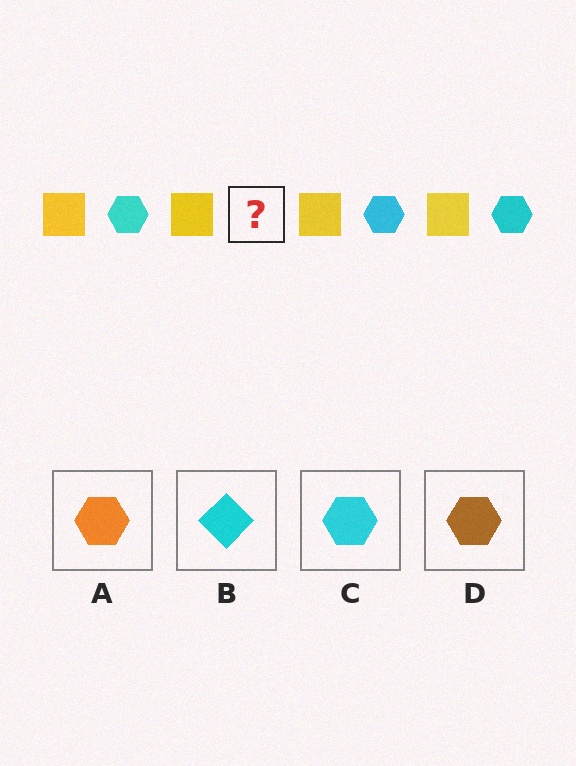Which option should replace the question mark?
Option C.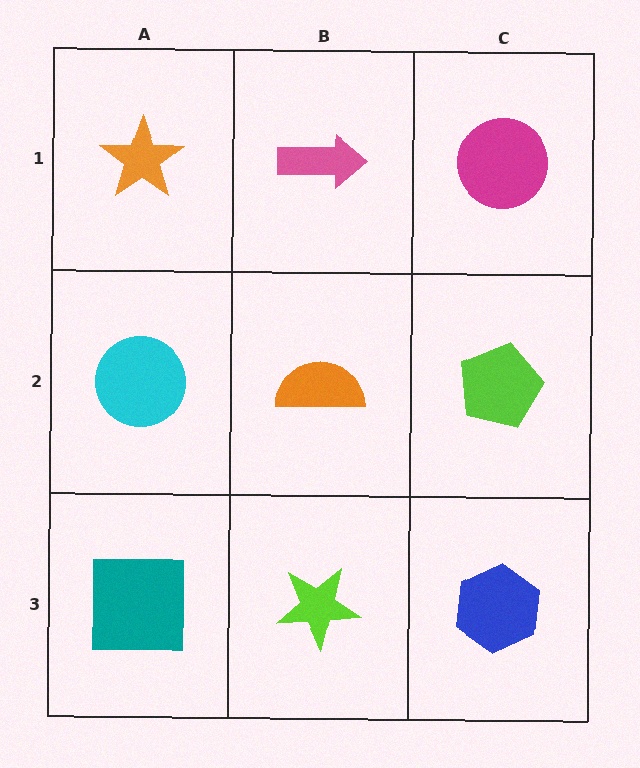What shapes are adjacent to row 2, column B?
A pink arrow (row 1, column B), a lime star (row 3, column B), a cyan circle (row 2, column A), a lime pentagon (row 2, column C).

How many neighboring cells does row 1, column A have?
2.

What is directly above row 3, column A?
A cyan circle.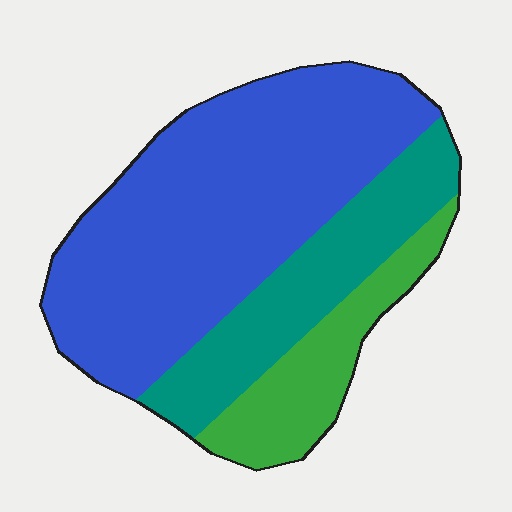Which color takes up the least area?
Green, at roughly 15%.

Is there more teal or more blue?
Blue.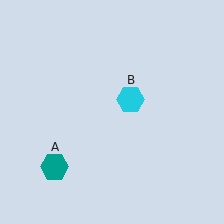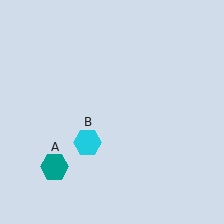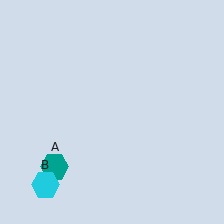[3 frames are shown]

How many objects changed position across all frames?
1 object changed position: cyan hexagon (object B).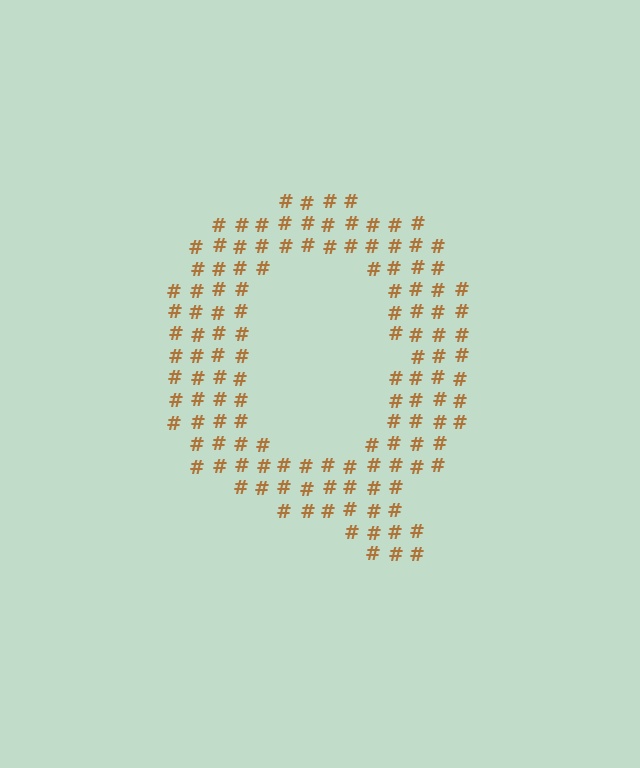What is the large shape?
The large shape is the letter Q.